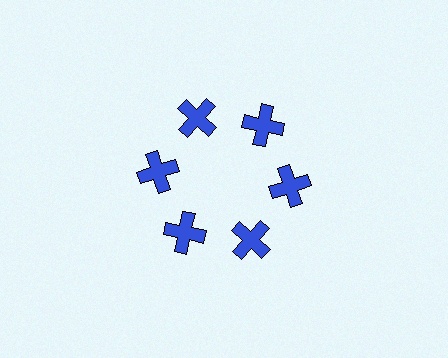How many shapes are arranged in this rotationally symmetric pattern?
There are 6 shapes, arranged in 6 groups of 1.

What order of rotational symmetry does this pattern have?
This pattern has 6-fold rotational symmetry.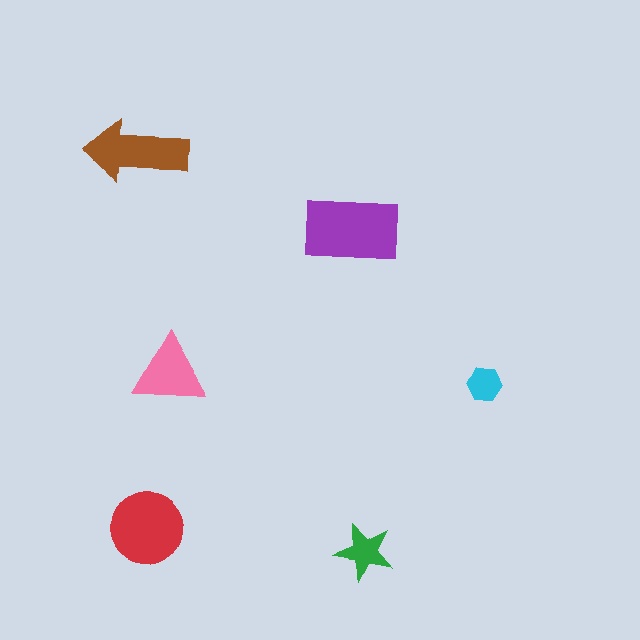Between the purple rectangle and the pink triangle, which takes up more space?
The purple rectangle.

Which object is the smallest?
The cyan hexagon.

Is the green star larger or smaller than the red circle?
Smaller.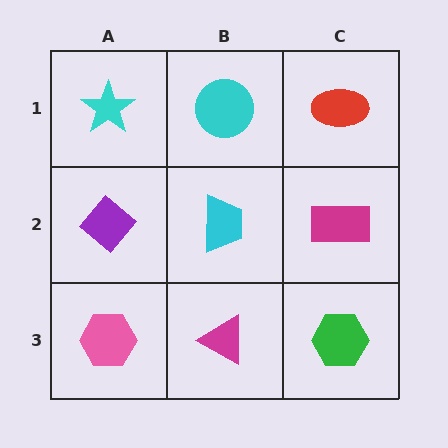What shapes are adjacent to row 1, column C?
A magenta rectangle (row 2, column C), a cyan circle (row 1, column B).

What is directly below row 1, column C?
A magenta rectangle.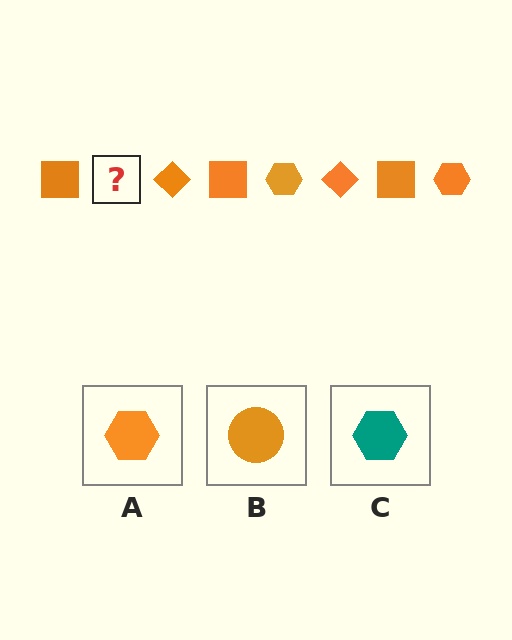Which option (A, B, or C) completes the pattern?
A.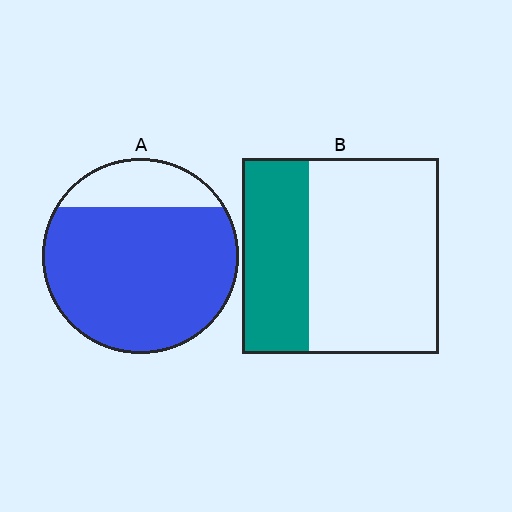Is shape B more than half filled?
No.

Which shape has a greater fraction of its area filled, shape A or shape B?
Shape A.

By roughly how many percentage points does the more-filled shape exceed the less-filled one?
By roughly 45 percentage points (A over B).